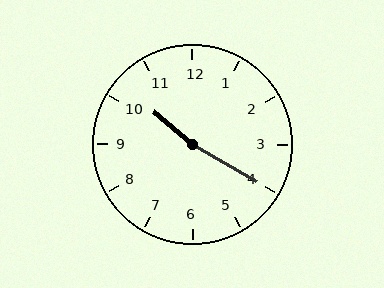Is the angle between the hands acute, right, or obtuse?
It is obtuse.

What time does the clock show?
10:20.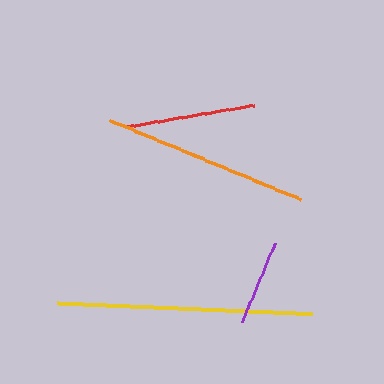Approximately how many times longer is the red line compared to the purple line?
The red line is approximately 1.5 times the length of the purple line.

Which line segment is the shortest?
The purple line is the shortest at approximately 87 pixels.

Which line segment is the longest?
The yellow line is the longest at approximately 255 pixels.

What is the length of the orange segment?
The orange segment is approximately 207 pixels long.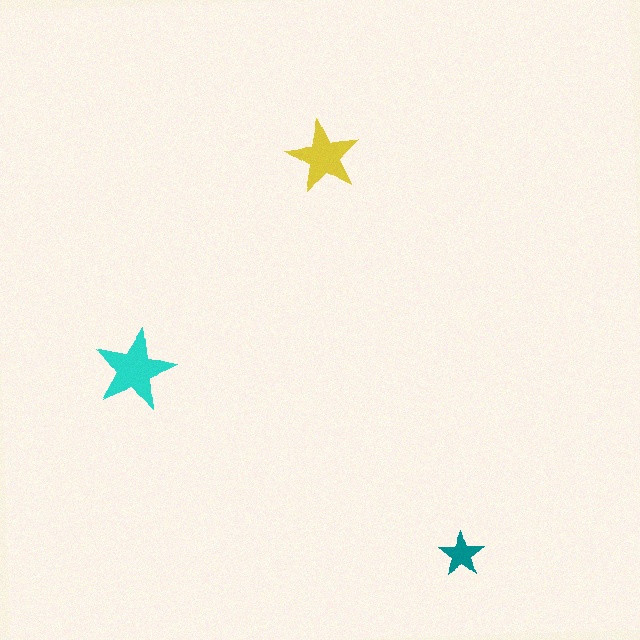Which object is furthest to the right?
The teal star is rightmost.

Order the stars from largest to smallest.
the cyan one, the yellow one, the teal one.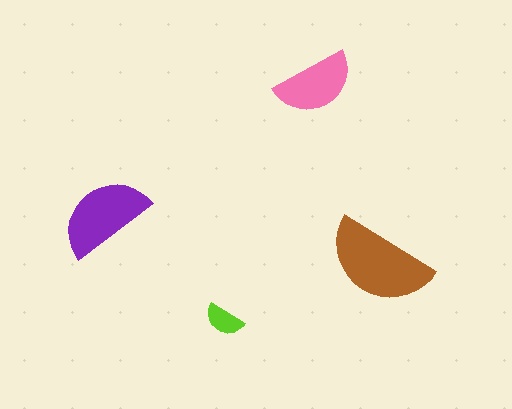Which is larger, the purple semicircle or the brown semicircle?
The brown one.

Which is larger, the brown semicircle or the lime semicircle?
The brown one.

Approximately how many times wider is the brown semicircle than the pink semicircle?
About 1.5 times wider.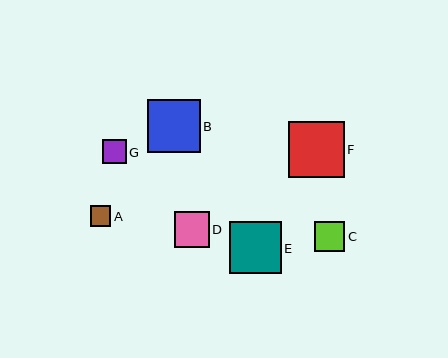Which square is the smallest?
Square A is the smallest with a size of approximately 20 pixels.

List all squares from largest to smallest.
From largest to smallest: F, B, E, D, C, G, A.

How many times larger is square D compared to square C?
Square D is approximately 1.2 times the size of square C.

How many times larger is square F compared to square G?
Square F is approximately 2.4 times the size of square G.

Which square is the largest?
Square F is the largest with a size of approximately 56 pixels.